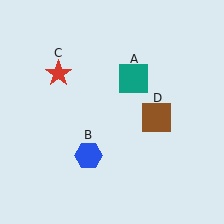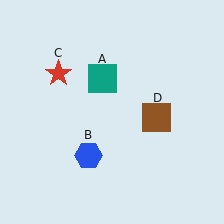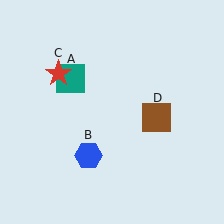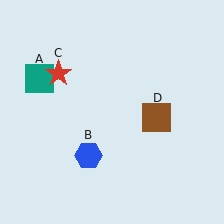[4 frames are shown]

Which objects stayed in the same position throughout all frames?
Blue hexagon (object B) and red star (object C) and brown square (object D) remained stationary.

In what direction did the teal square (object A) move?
The teal square (object A) moved left.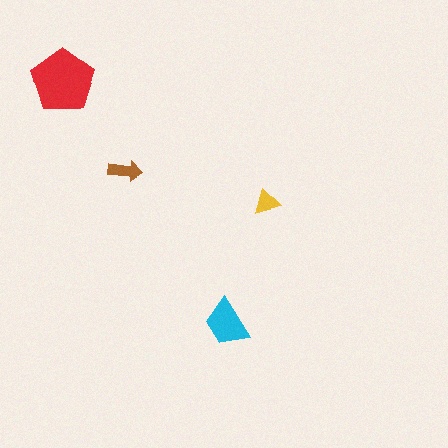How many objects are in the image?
There are 4 objects in the image.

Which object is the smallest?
The yellow triangle.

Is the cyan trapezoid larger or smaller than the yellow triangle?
Larger.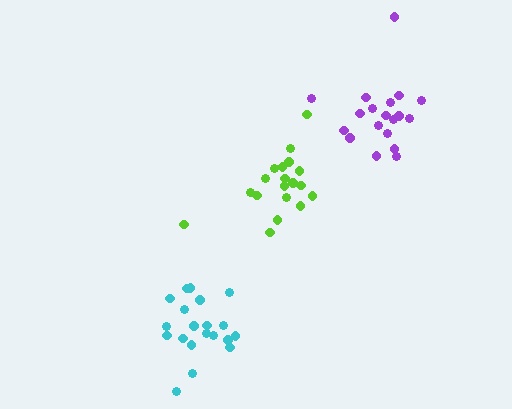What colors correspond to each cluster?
The clusters are colored: lime, cyan, purple.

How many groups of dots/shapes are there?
There are 3 groups.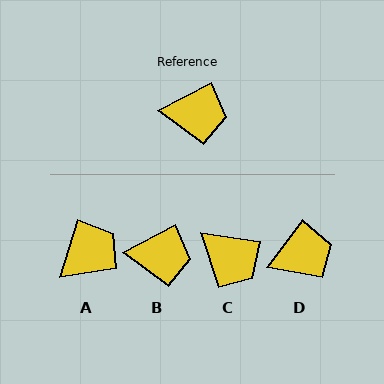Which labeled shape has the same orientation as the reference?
B.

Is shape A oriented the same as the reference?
No, it is off by about 46 degrees.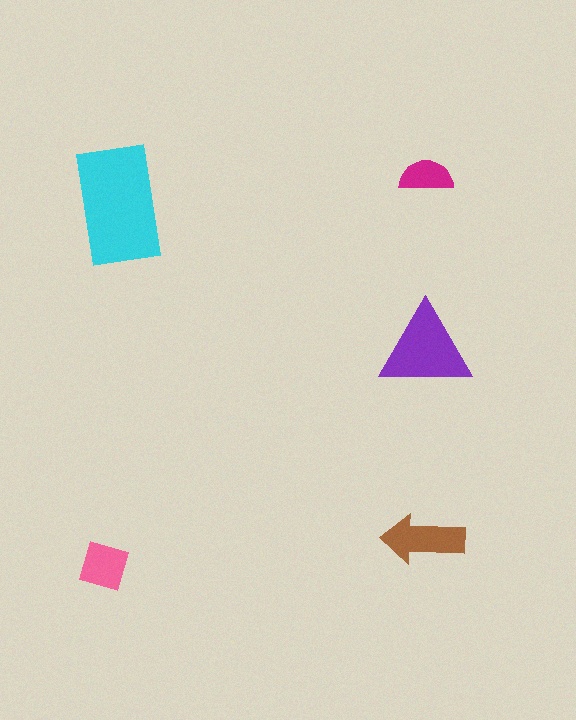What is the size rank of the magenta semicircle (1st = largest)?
5th.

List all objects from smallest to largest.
The magenta semicircle, the pink diamond, the brown arrow, the purple triangle, the cyan rectangle.